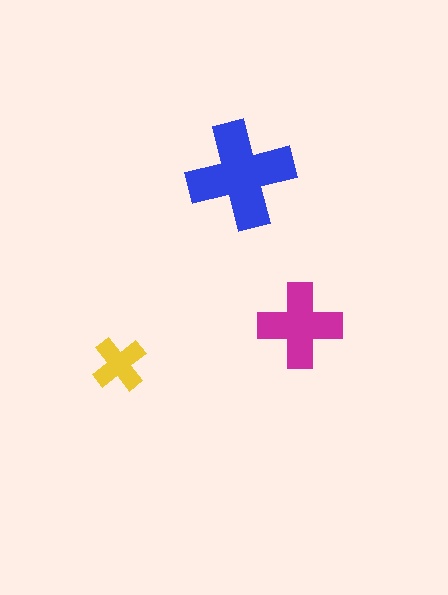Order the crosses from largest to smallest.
the blue one, the magenta one, the yellow one.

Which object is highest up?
The blue cross is topmost.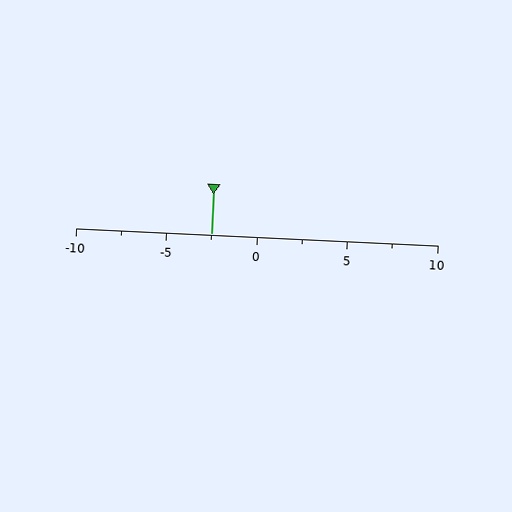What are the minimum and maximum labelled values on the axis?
The axis runs from -10 to 10.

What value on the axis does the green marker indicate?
The marker indicates approximately -2.5.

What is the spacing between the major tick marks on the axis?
The major ticks are spaced 5 apart.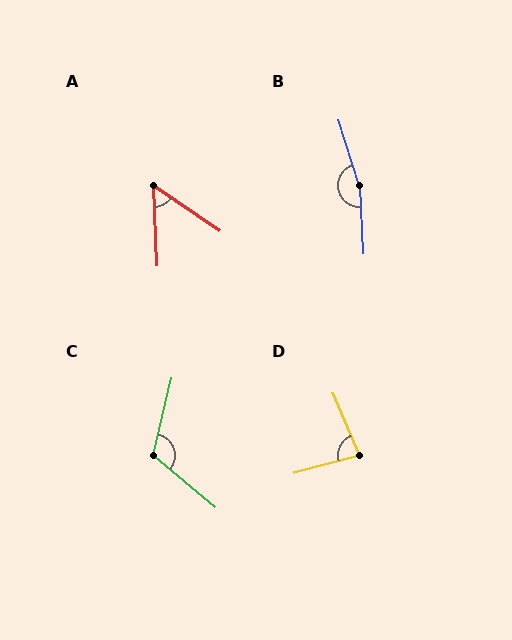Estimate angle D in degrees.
Approximately 82 degrees.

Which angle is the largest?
B, at approximately 166 degrees.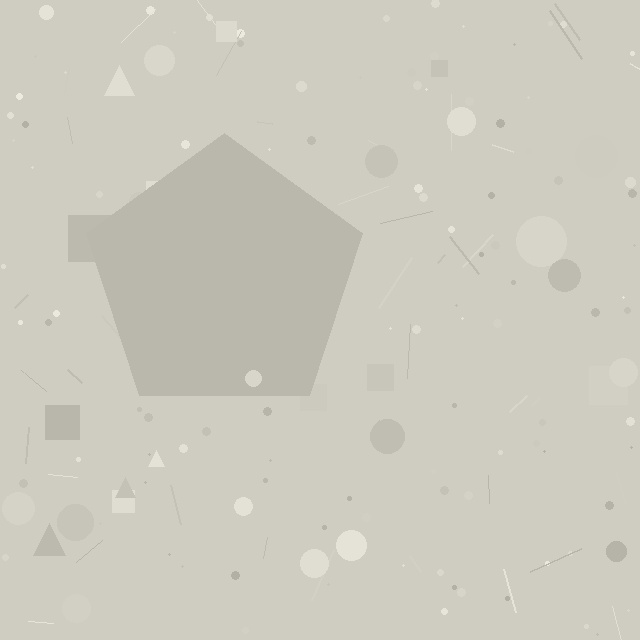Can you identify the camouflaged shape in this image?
The camouflaged shape is a pentagon.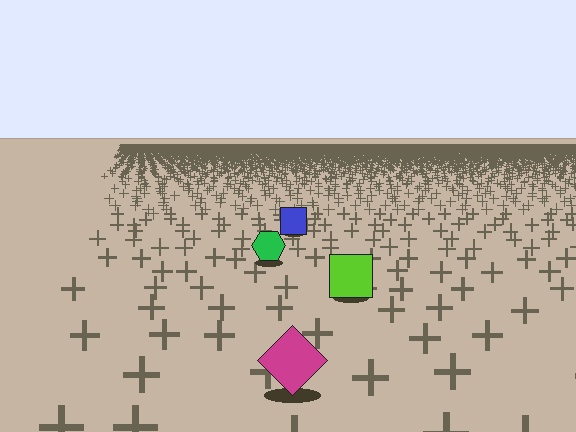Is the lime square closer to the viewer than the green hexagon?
Yes. The lime square is closer — you can tell from the texture gradient: the ground texture is coarser near it.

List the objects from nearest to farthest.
From nearest to farthest: the magenta diamond, the lime square, the green hexagon, the blue square.